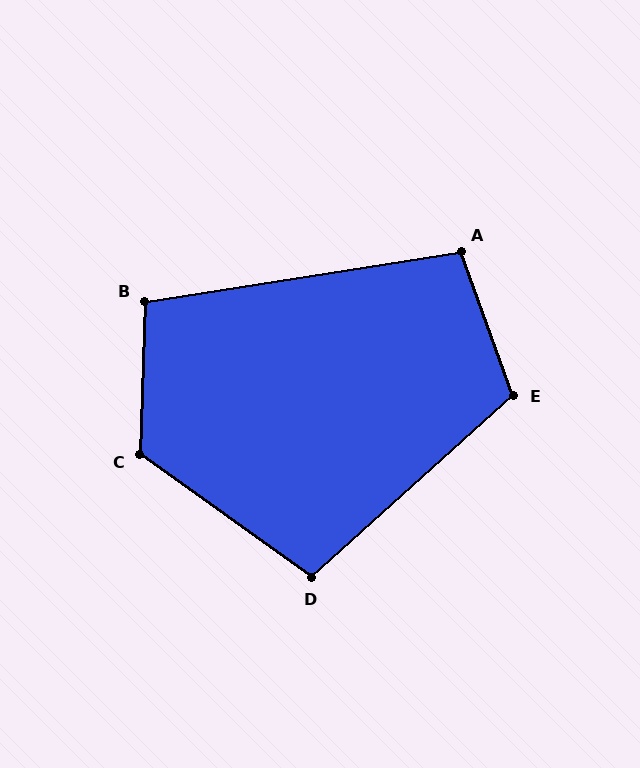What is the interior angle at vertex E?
Approximately 112 degrees (obtuse).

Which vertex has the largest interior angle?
C, at approximately 124 degrees.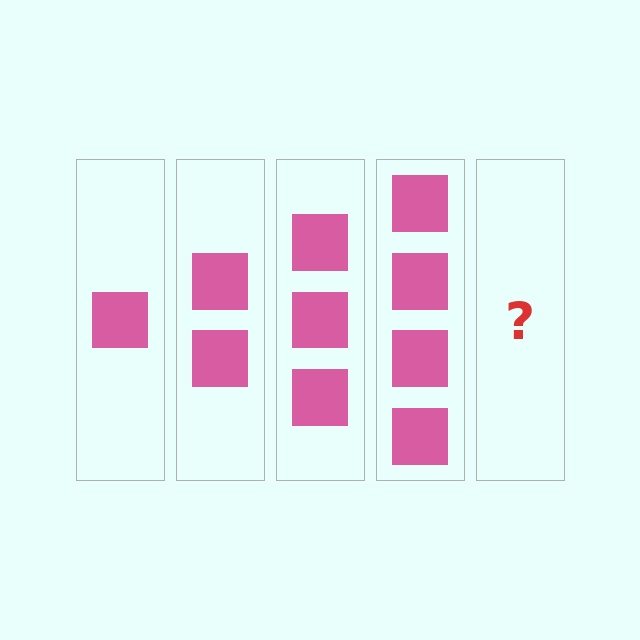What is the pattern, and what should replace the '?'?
The pattern is that each step adds one more square. The '?' should be 5 squares.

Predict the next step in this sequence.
The next step is 5 squares.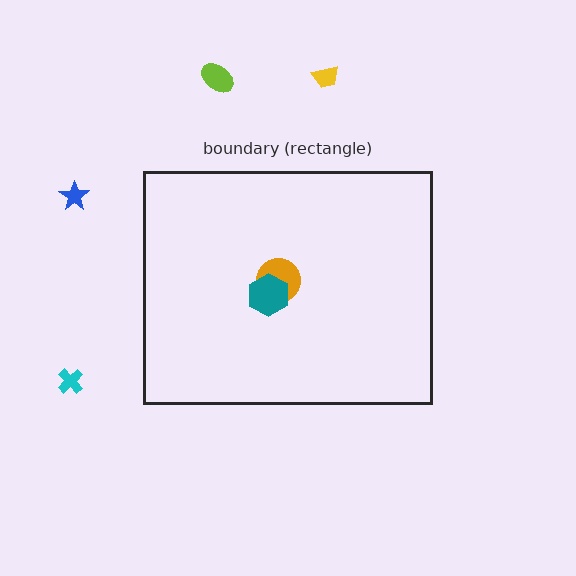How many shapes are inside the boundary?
2 inside, 4 outside.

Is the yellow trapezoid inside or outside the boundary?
Outside.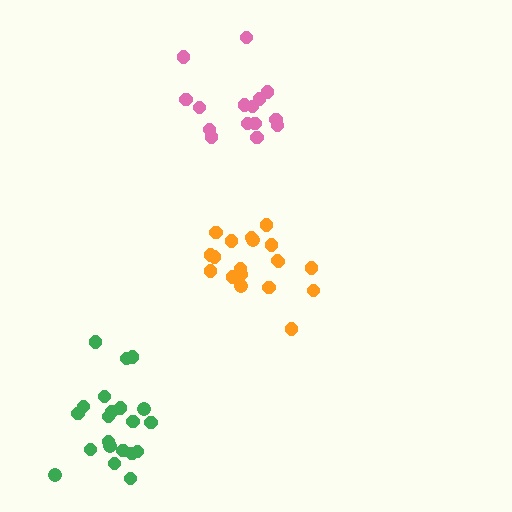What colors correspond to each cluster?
The clusters are colored: green, orange, pink.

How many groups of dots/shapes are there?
There are 3 groups.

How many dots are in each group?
Group 1: 21 dots, Group 2: 19 dots, Group 3: 15 dots (55 total).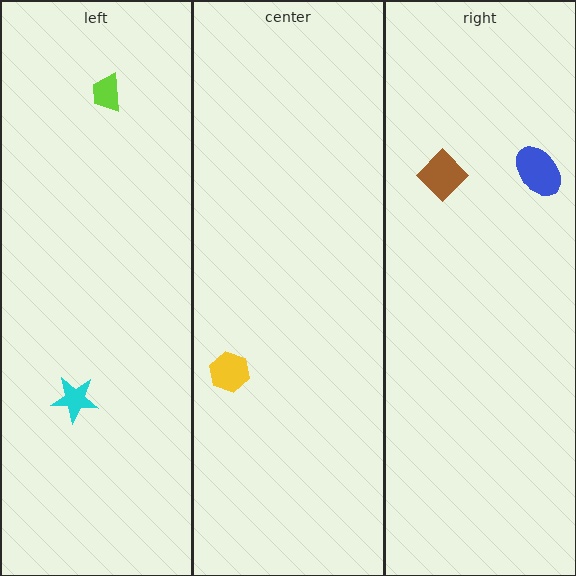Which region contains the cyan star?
The left region.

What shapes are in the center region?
The yellow hexagon.